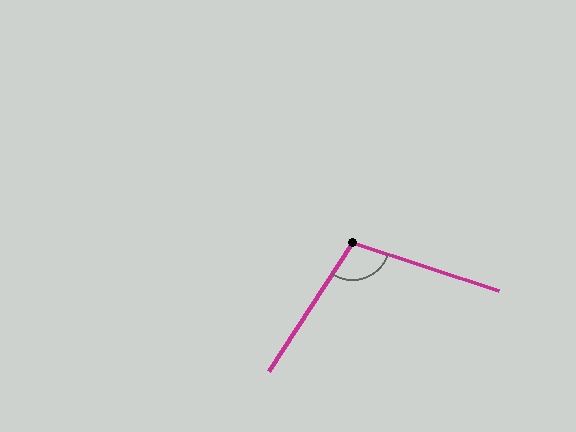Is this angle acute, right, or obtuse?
It is obtuse.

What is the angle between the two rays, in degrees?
Approximately 105 degrees.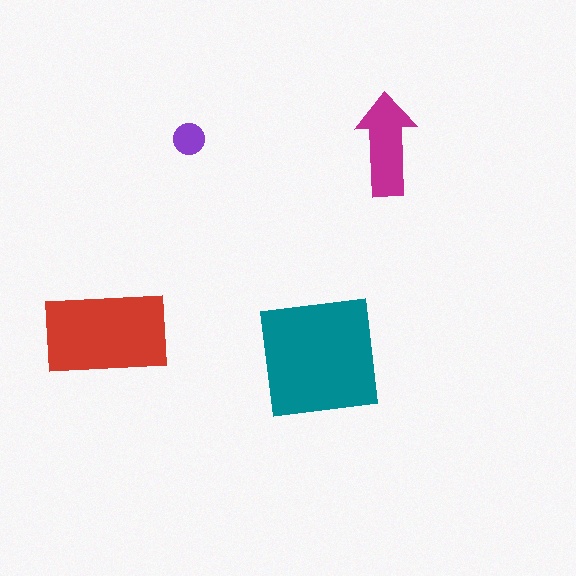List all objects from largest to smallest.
The teal square, the red rectangle, the magenta arrow, the purple circle.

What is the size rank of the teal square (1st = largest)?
1st.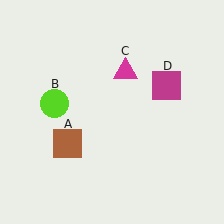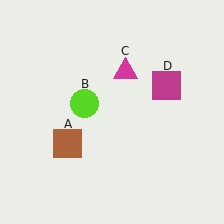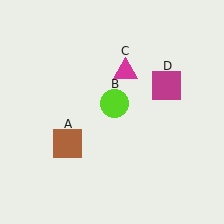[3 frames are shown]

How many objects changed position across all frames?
1 object changed position: lime circle (object B).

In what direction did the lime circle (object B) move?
The lime circle (object B) moved right.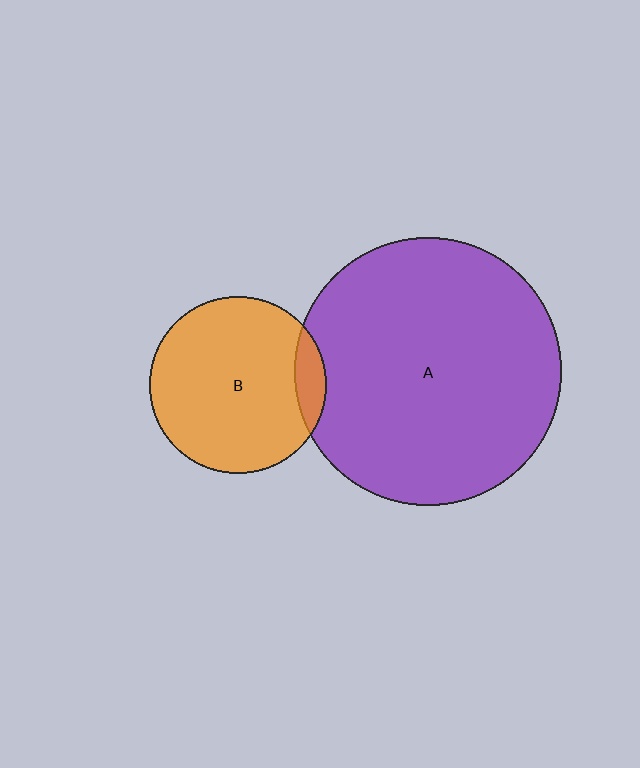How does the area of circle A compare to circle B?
Approximately 2.3 times.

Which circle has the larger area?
Circle A (purple).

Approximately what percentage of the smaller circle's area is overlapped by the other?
Approximately 10%.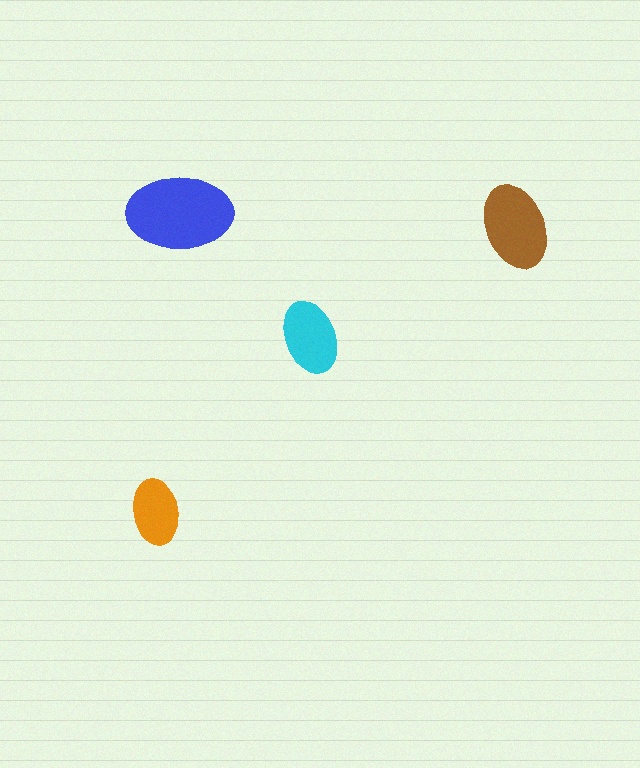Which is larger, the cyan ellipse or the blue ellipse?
The blue one.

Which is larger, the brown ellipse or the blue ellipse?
The blue one.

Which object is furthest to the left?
The orange ellipse is leftmost.